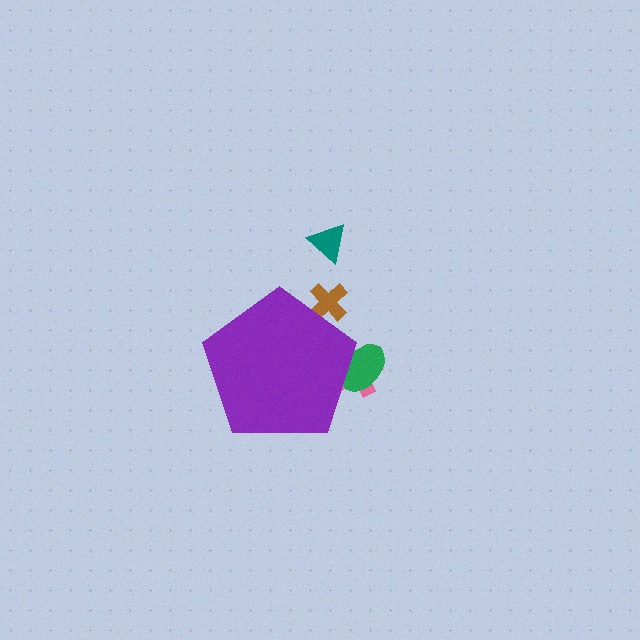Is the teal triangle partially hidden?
No, the teal triangle is fully visible.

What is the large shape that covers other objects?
A purple pentagon.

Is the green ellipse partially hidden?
Yes, the green ellipse is partially hidden behind the purple pentagon.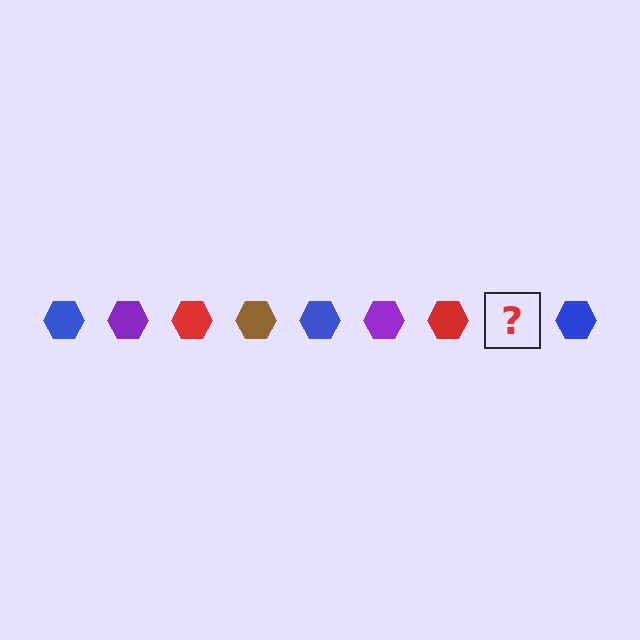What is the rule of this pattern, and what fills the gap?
The rule is that the pattern cycles through blue, purple, red, brown hexagons. The gap should be filled with a brown hexagon.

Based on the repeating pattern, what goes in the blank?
The blank should be a brown hexagon.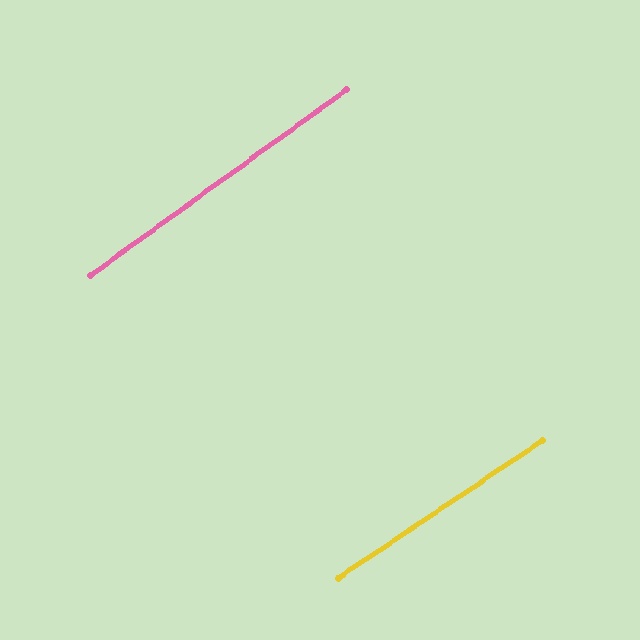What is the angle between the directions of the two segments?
Approximately 2 degrees.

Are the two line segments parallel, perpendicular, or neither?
Parallel — their directions differ by only 1.8°.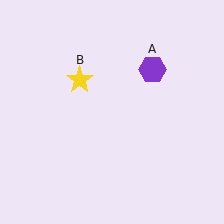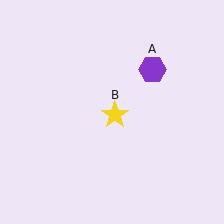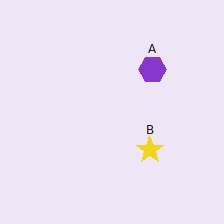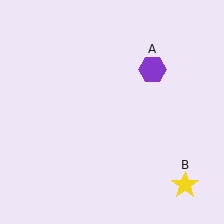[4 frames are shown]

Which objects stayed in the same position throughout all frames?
Purple hexagon (object A) remained stationary.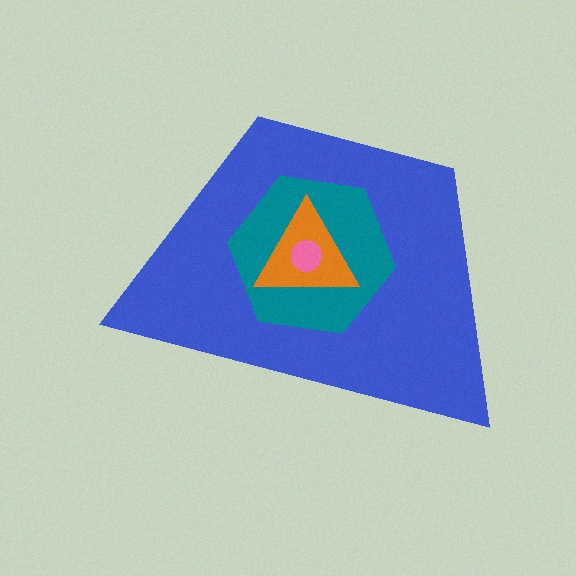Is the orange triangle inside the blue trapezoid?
Yes.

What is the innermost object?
The pink circle.